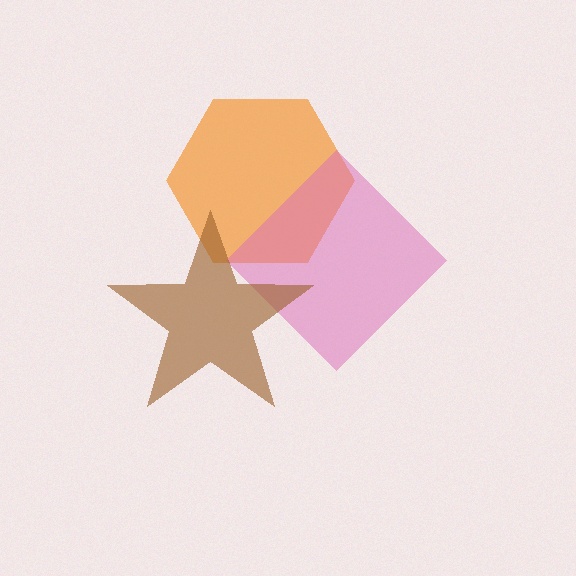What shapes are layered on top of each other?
The layered shapes are: an orange hexagon, a pink diamond, a brown star.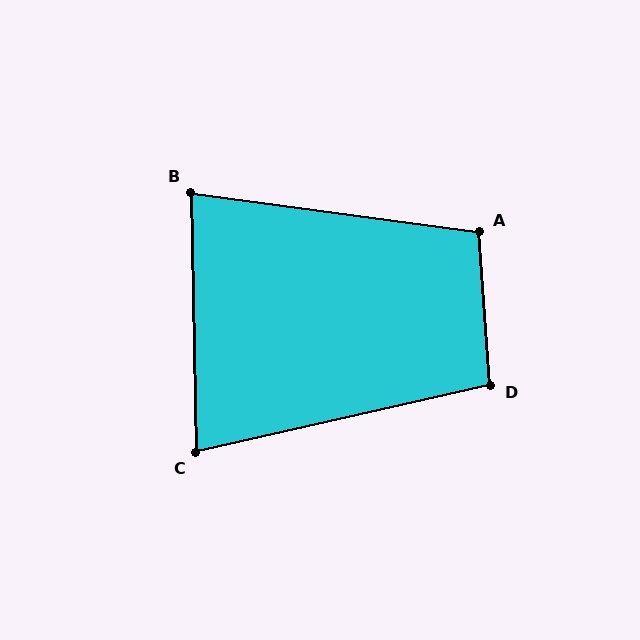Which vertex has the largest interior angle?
A, at approximately 102 degrees.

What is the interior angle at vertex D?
Approximately 99 degrees (obtuse).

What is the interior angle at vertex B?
Approximately 81 degrees (acute).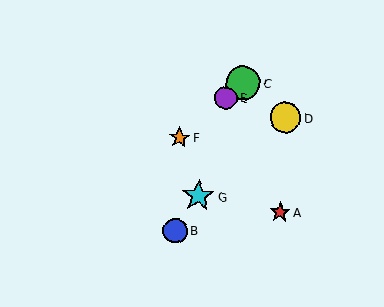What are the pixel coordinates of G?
Object G is at (198, 196).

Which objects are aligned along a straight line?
Objects C, E, F are aligned along a straight line.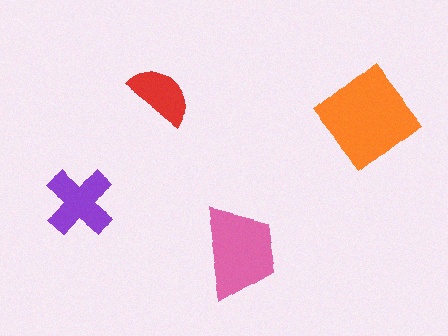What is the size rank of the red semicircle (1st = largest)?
4th.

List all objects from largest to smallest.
The orange diamond, the pink trapezoid, the purple cross, the red semicircle.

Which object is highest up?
The red semicircle is topmost.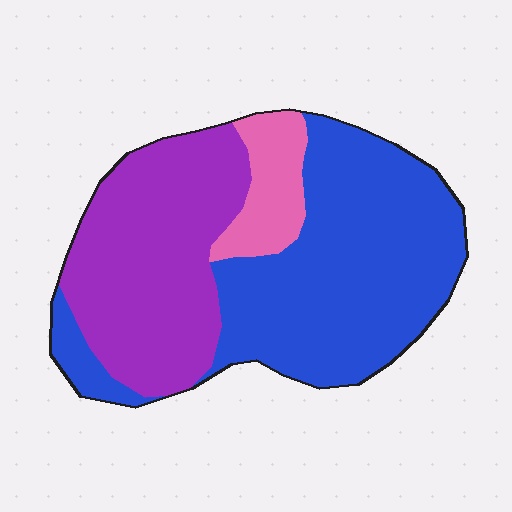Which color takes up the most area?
Blue, at roughly 50%.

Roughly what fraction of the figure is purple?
Purple covers 38% of the figure.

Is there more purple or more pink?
Purple.